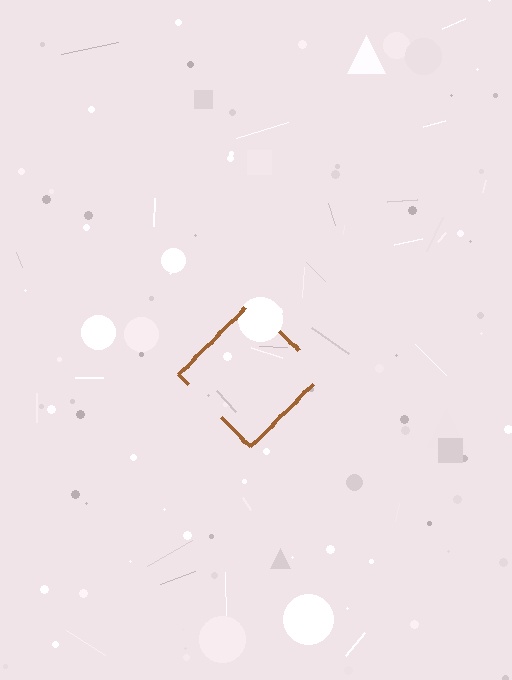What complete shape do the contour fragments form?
The contour fragments form a diamond.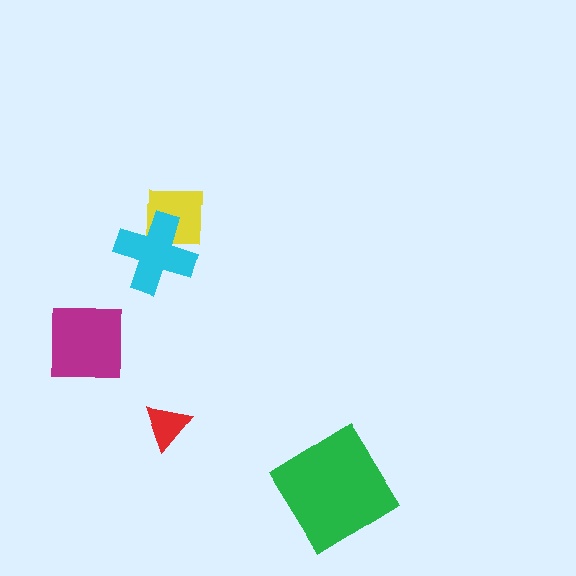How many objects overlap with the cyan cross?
1 object overlaps with the cyan cross.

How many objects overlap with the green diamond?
0 objects overlap with the green diamond.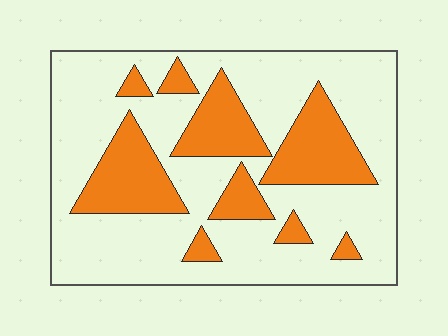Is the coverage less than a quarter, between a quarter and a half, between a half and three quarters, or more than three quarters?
Between a quarter and a half.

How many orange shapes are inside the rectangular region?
9.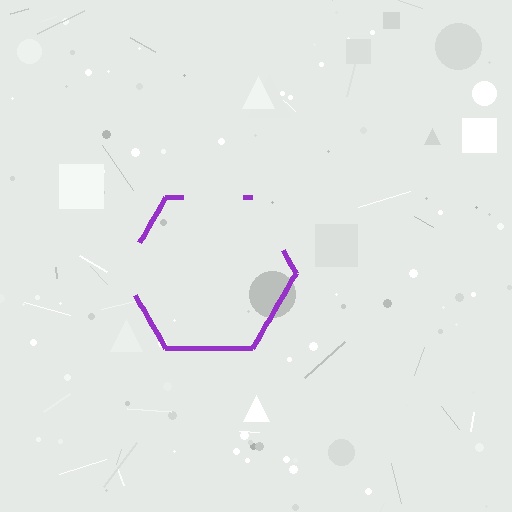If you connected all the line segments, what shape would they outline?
They would outline a hexagon.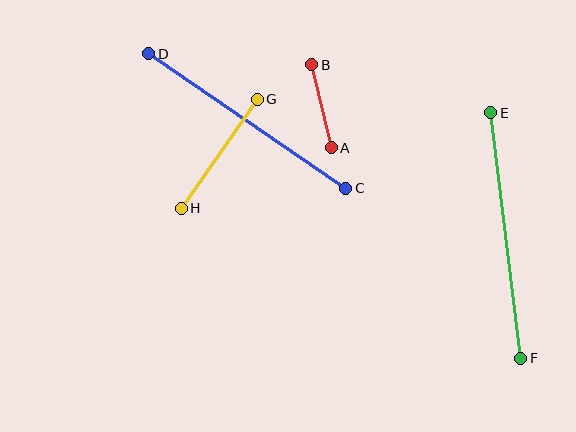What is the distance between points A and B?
The distance is approximately 85 pixels.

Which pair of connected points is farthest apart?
Points E and F are farthest apart.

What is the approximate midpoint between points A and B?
The midpoint is at approximately (322, 106) pixels.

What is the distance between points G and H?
The distance is approximately 133 pixels.